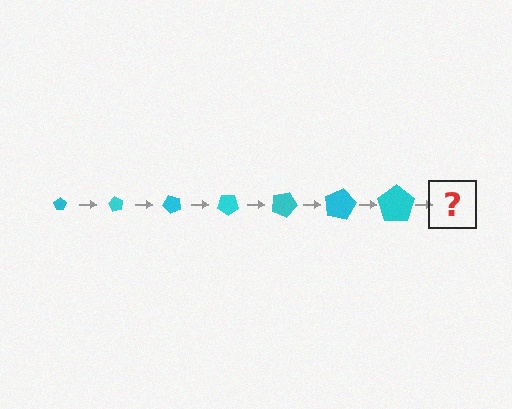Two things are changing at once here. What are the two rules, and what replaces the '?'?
The two rules are that the pentagon grows larger each step and it rotates 60 degrees each step. The '?' should be a pentagon, larger than the previous one and rotated 420 degrees from the start.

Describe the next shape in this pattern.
It should be a pentagon, larger than the previous one and rotated 420 degrees from the start.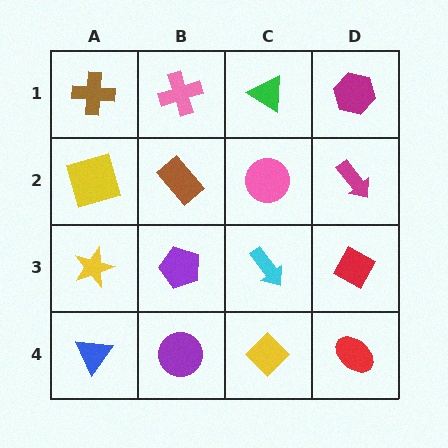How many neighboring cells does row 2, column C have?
4.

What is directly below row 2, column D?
A red diamond.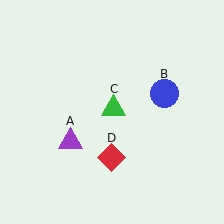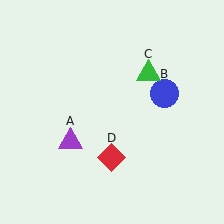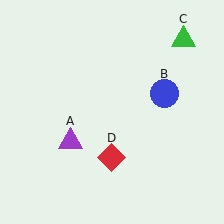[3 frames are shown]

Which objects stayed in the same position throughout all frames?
Purple triangle (object A) and blue circle (object B) and red diamond (object D) remained stationary.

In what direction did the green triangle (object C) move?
The green triangle (object C) moved up and to the right.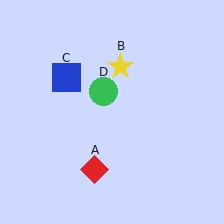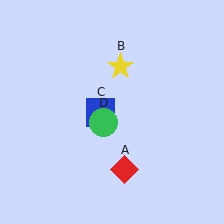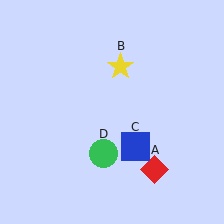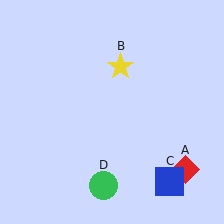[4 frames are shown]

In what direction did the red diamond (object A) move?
The red diamond (object A) moved right.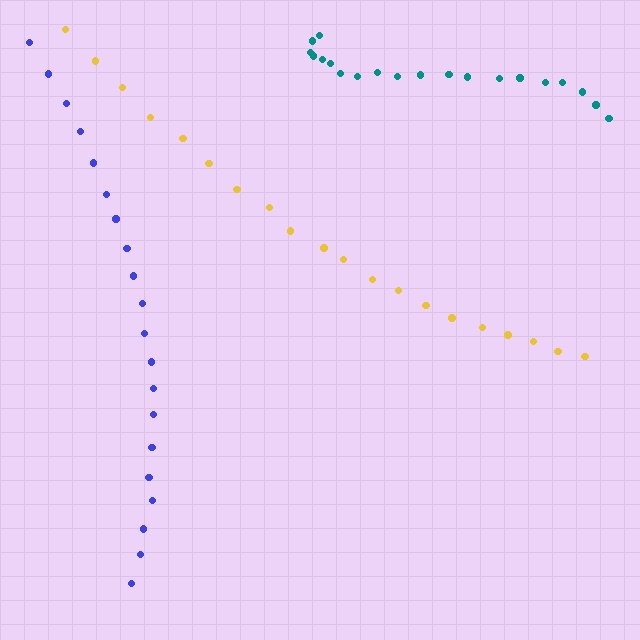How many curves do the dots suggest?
There are 3 distinct paths.